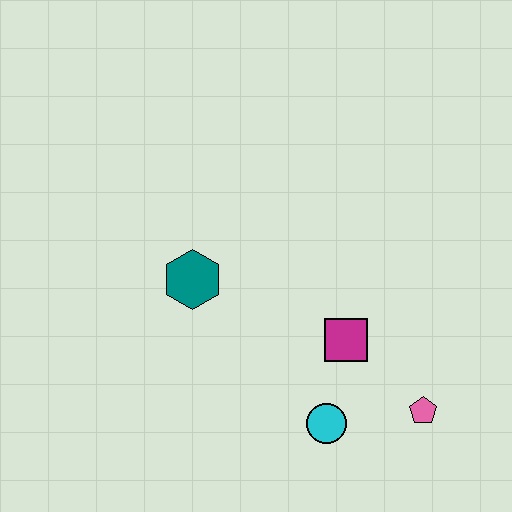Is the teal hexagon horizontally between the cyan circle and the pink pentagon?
No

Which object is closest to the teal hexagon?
The magenta square is closest to the teal hexagon.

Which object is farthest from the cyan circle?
The teal hexagon is farthest from the cyan circle.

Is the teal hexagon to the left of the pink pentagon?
Yes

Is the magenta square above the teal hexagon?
No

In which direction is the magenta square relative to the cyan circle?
The magenta square is above the cyan circle.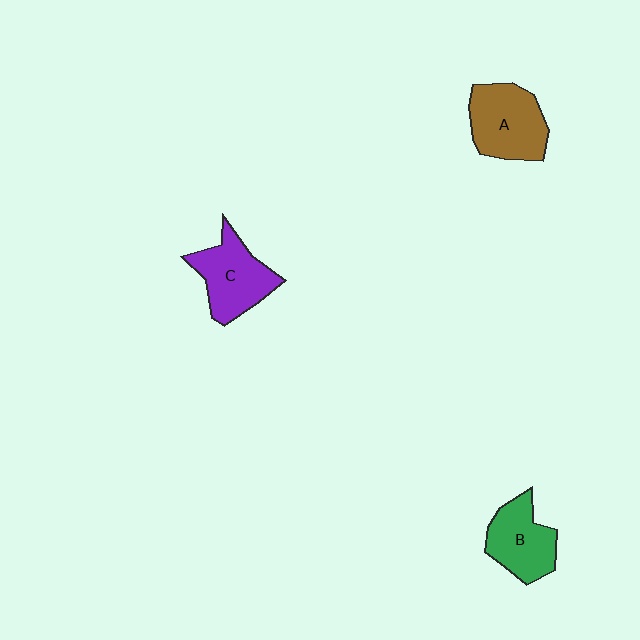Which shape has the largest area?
Shape A (brown).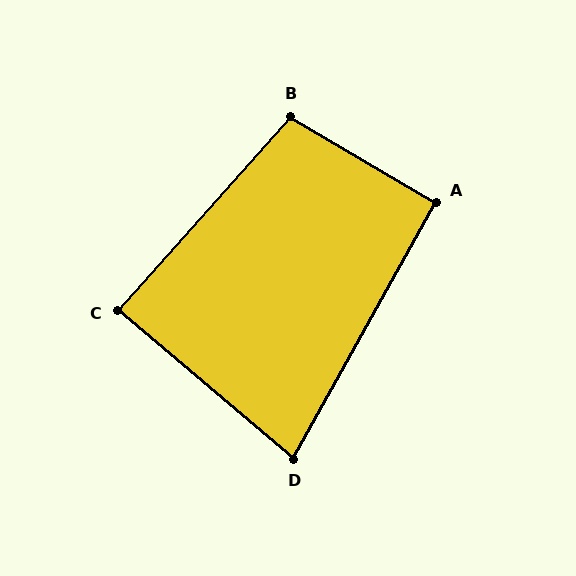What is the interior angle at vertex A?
Approximately 91 degrees (approximately right).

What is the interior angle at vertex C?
Approximately 89 degrees (approximately right).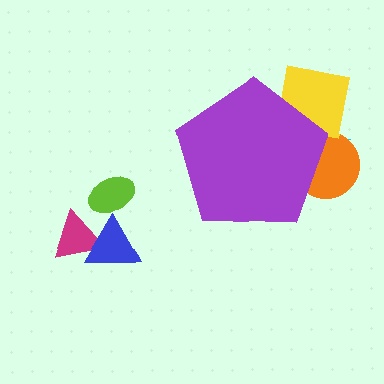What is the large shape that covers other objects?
A purple pentagon.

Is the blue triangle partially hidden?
No, the blue triangle is fully visible.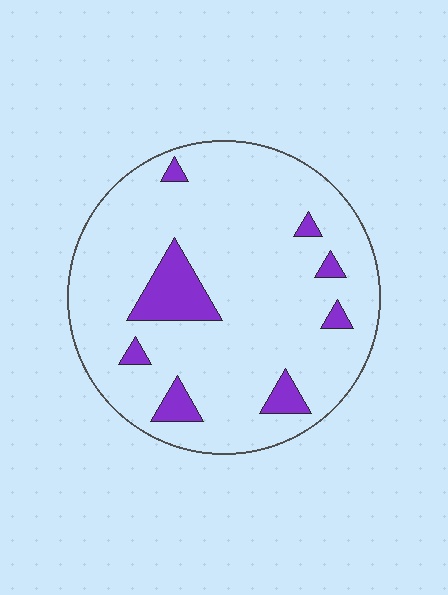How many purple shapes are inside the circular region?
8.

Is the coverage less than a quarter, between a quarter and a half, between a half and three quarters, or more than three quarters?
Less than a quarter.